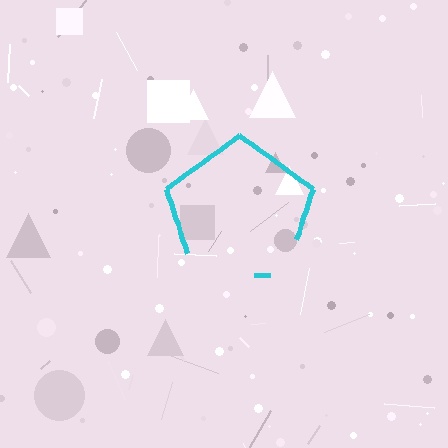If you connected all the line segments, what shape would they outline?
They would outline a pentagon.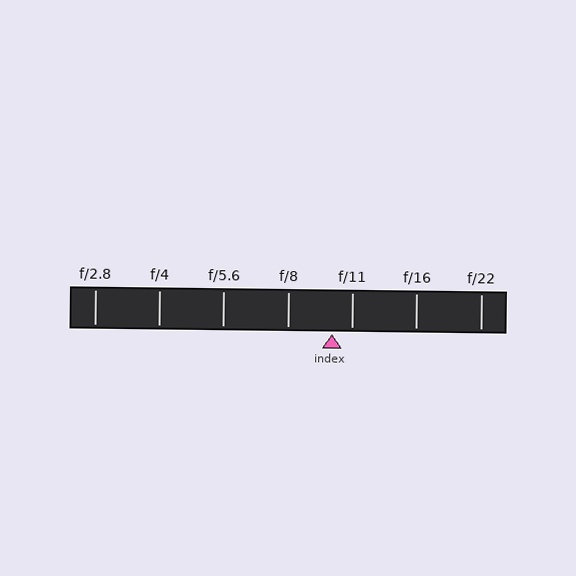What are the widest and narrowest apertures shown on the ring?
The widest aperture shown is f/2.8 and the narrowest is f/22.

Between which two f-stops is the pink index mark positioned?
The index mark is between f/8 and f/11.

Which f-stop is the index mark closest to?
The index mark is closest to f/11.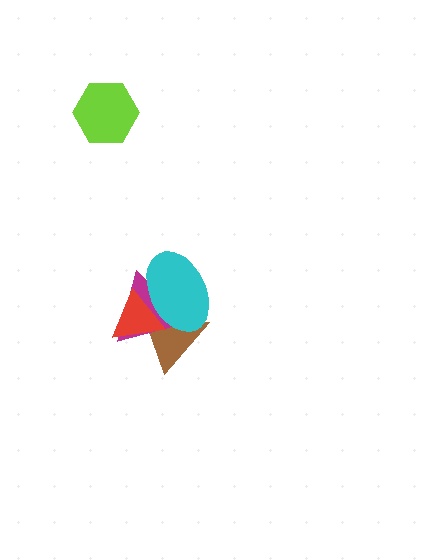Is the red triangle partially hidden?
Yes, it is partially covered by another shape.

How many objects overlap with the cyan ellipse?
3 objects overlap with the cyan ellipse.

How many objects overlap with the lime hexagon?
0 objects overlap with the lime hexagon.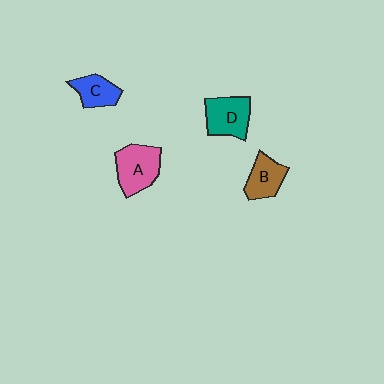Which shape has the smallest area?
Shape C (blue).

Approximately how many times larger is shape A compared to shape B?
Approximately 1.4 times.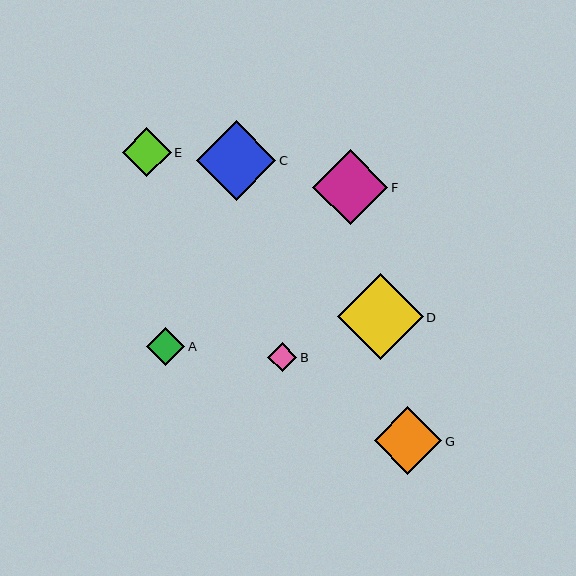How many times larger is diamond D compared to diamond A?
Diamond D is approximately 2.2 times the size of diamond A.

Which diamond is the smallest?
Diamond B is the smallest with a size of approximately 29 pixels.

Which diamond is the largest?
Diamond D is the largest with a size of approximately 85 pixels.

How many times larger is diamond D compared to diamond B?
Diamond D is approximately 3.0 times the size of diamond B.